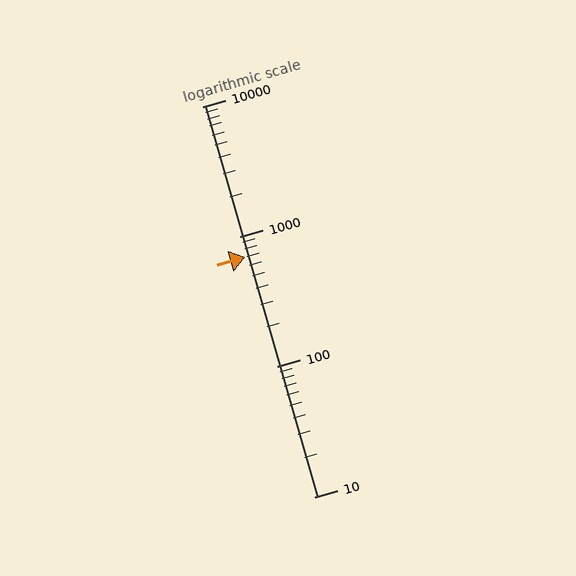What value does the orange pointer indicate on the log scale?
The pointer indicates approximately 700.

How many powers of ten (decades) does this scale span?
The scale spans 3 decades, from 10 to 10000.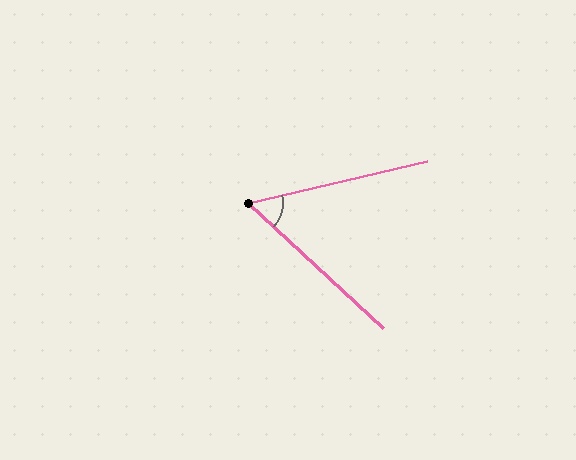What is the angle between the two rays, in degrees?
Approximately 56 degrees.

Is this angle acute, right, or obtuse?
It is acute.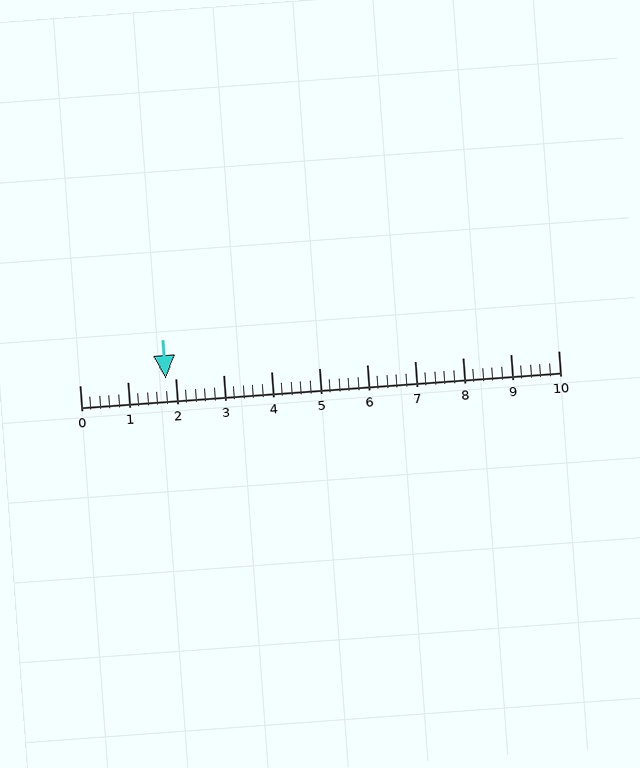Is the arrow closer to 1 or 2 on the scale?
The arrow is closer to 2.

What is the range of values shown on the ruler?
The ruler shows values from 0 to 10.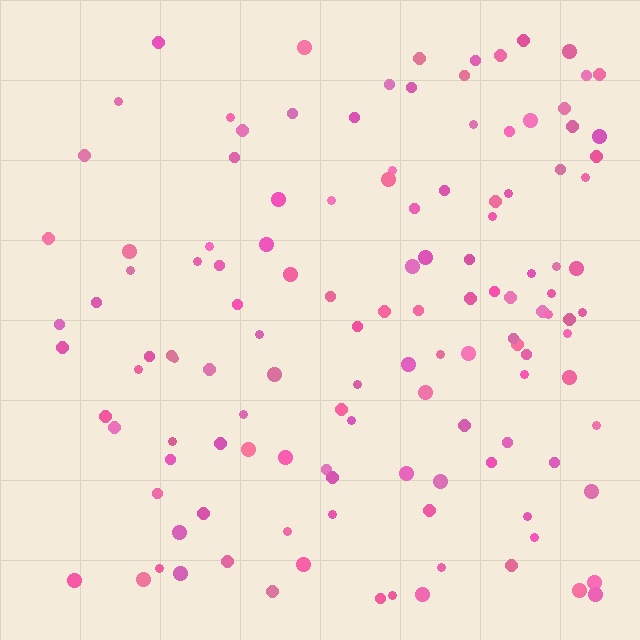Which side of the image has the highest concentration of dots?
The right.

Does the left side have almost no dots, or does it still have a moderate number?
Still a moderate number, just noticeably fewer than the right.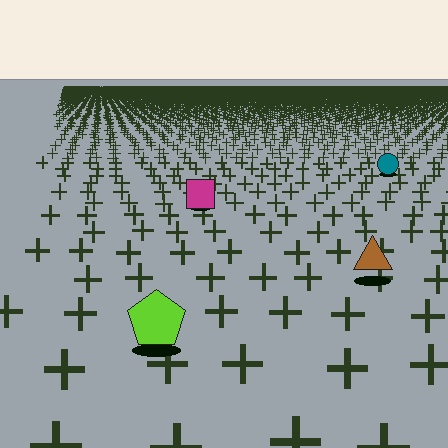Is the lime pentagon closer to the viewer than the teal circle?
Yes. The lime pentagon is closer — you can tell from the texture gradient: the ground texture is coarser near it.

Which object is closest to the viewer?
The lime pentagon is closest. The texture marks near it are larger and more spread out.